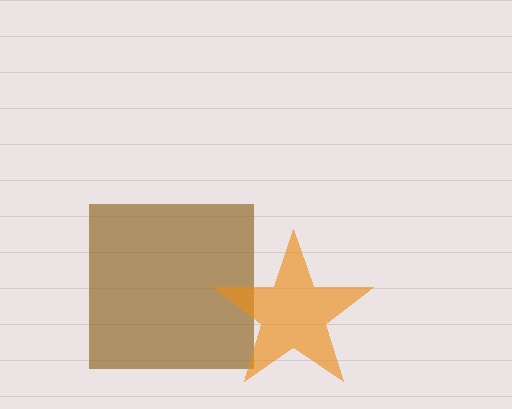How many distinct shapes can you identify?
There are 2 distinct shapes: a brown square, an orange star.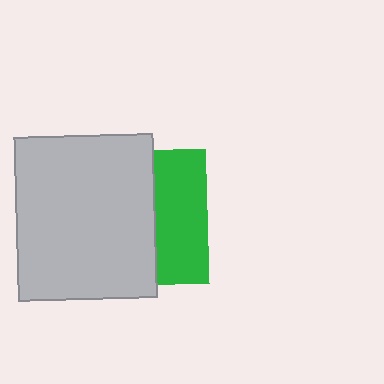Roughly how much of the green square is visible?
A small part of it is visible (roughly 38%).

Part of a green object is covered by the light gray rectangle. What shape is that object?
It is a square.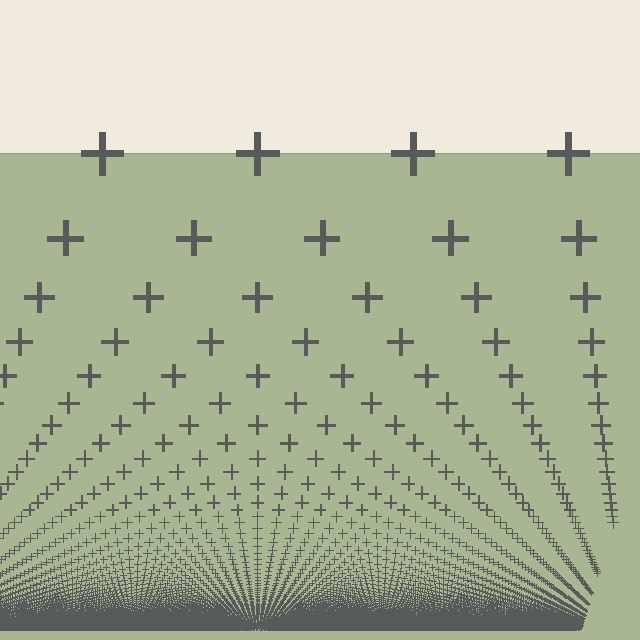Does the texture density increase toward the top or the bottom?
Density increases toward the bottom.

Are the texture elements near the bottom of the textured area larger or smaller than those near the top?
Smaller. The gradient is inverted — elements near the bottom are smaller and denser.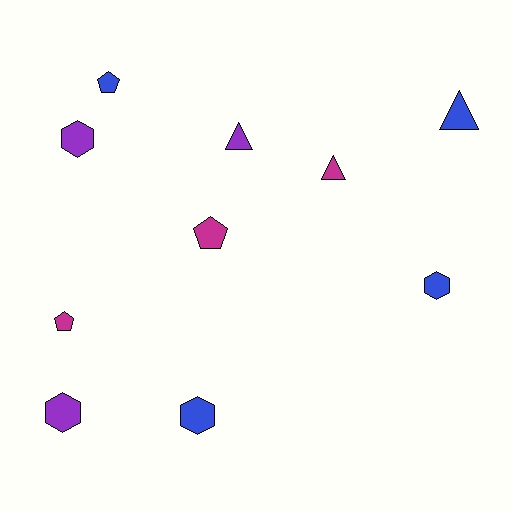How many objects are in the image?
There are 10 objects.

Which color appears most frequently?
Blue, with 4 objects.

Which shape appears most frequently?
Hexagon, with 4 objects.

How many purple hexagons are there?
There are 2 purple hexagons.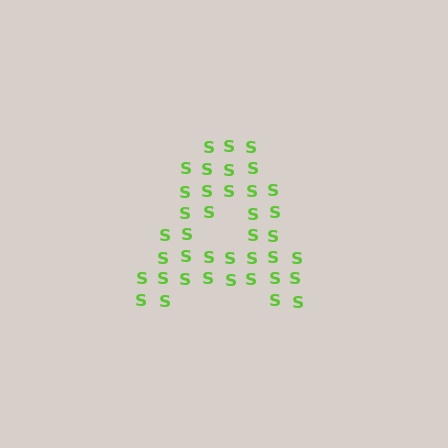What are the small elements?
The small elements are letter S's.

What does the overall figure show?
The overall figure shows the letter A.